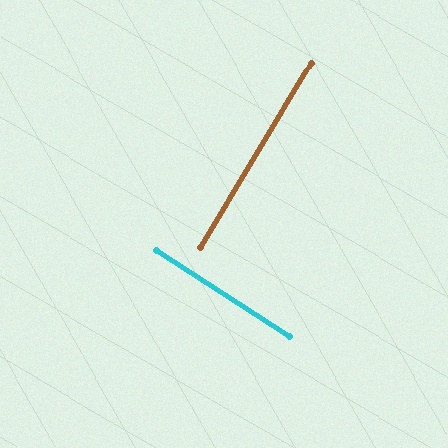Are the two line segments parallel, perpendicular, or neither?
Perpendicular — they meet at approximately 88°.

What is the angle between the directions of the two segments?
Approximately 88 degrees.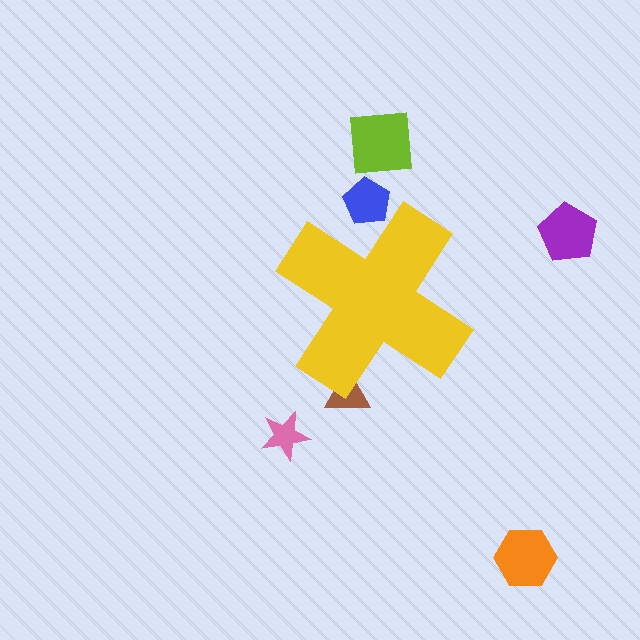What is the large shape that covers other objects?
A yellow cross.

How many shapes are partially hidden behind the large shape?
2 shapes are partially hidden.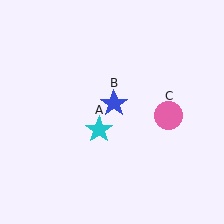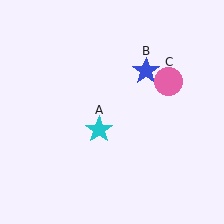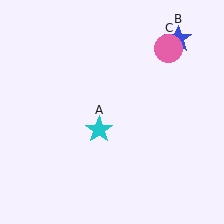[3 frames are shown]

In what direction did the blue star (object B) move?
The blue star (object B) moved up and to the right.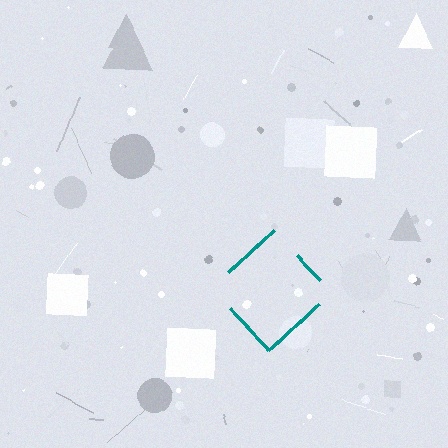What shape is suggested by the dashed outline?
The dashed outline suggests a diamond.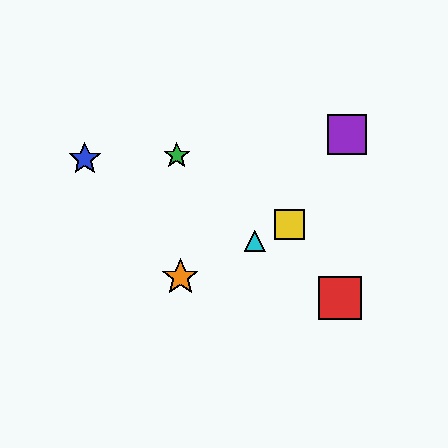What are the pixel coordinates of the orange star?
The orange star is at (180, 277).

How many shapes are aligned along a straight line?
3 shapes (the yellow square, the orange star, the cyan triangle) are aligned along a straight line.